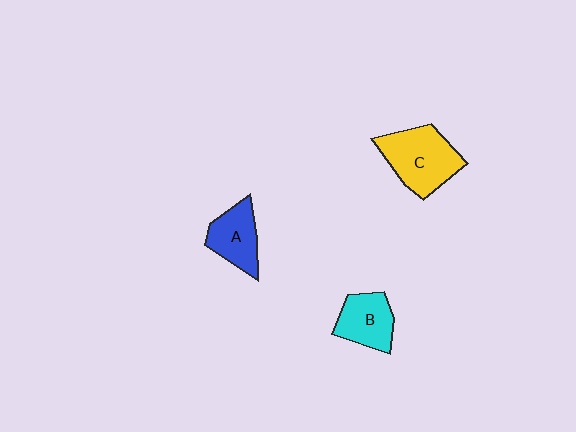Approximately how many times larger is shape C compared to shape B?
Approximately 1.5 times.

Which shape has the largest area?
Shape C (yellow).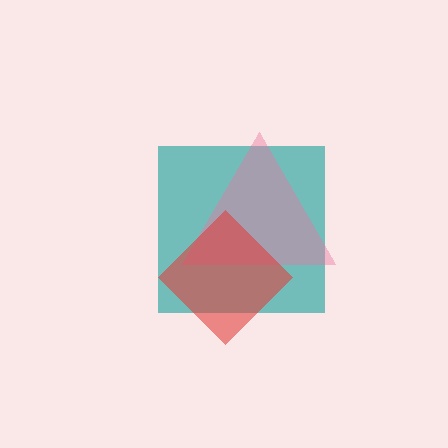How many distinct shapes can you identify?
There are 3 distinct shapes: a teal square, a pink triangle, a red diamond.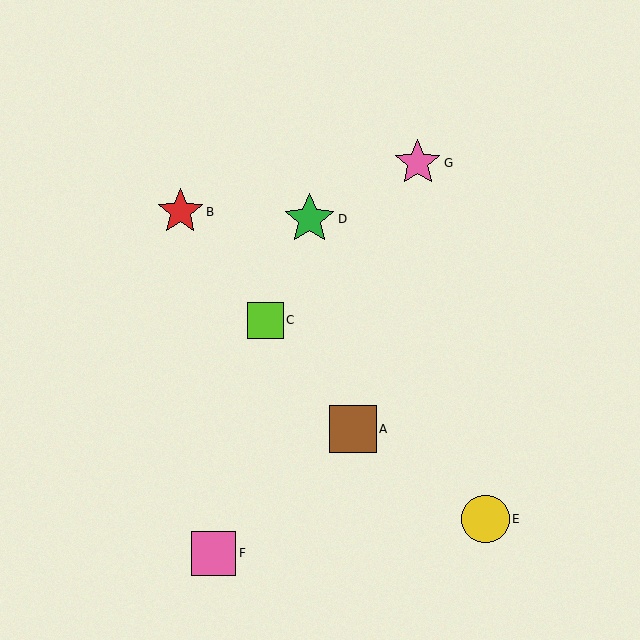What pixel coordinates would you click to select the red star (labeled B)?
Click at (180, 212) to select the red star B.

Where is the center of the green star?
The center of the green star is at (310, 219).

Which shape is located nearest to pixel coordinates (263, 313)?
The lime square (labeled C) at (265, 320) is nearest to that location.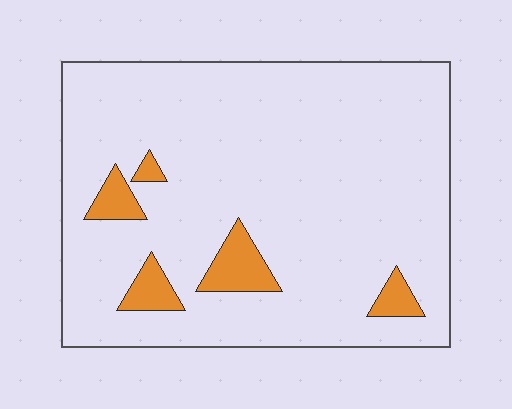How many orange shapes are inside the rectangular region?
5.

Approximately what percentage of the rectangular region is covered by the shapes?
Approximately 10%.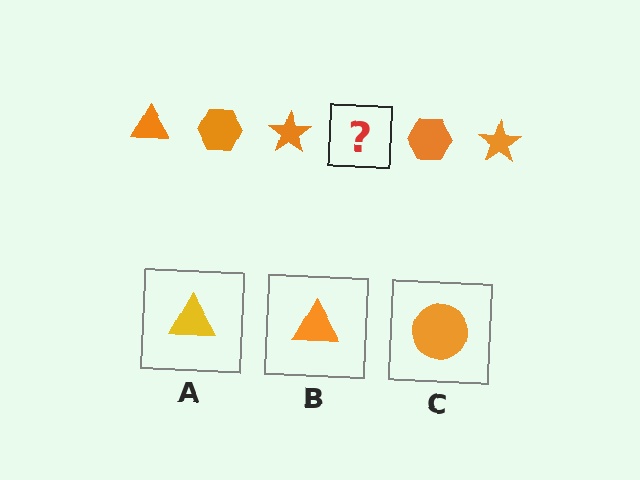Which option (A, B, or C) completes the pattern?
B.